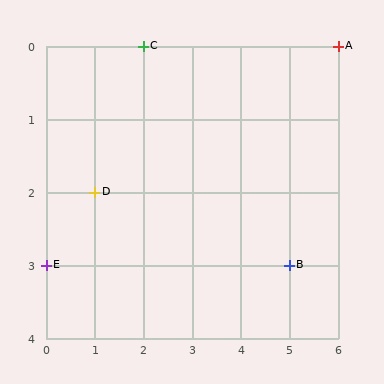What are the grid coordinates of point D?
Point D is at grid coordinates (1, 2).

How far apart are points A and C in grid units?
Points A and C are 4 columns apart.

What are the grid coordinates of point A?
Point A is at grid coordinates (6, 0).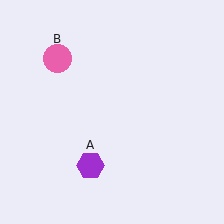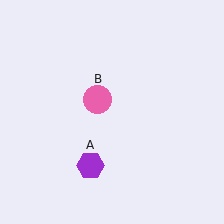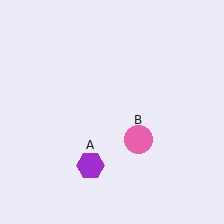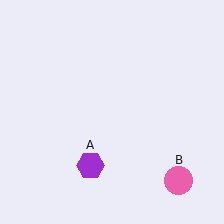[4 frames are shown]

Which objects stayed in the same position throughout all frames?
Purple hexagon (object A) remained stationary.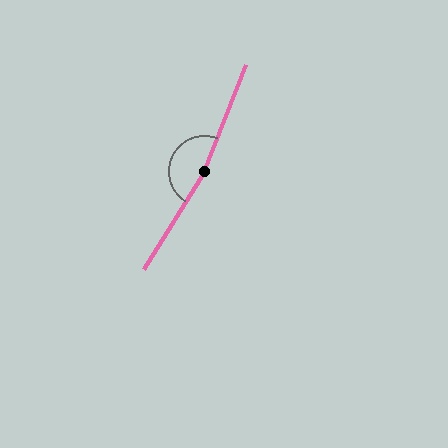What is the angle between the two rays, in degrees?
Approximately 169 degrees.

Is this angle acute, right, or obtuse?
It is obtuse.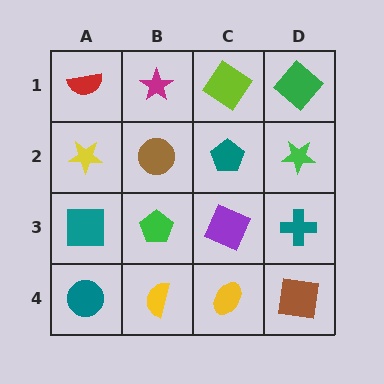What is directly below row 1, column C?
A teal pentagon.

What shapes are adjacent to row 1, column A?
A yellow star (row 2, column A), a magenta star (row 1, column B).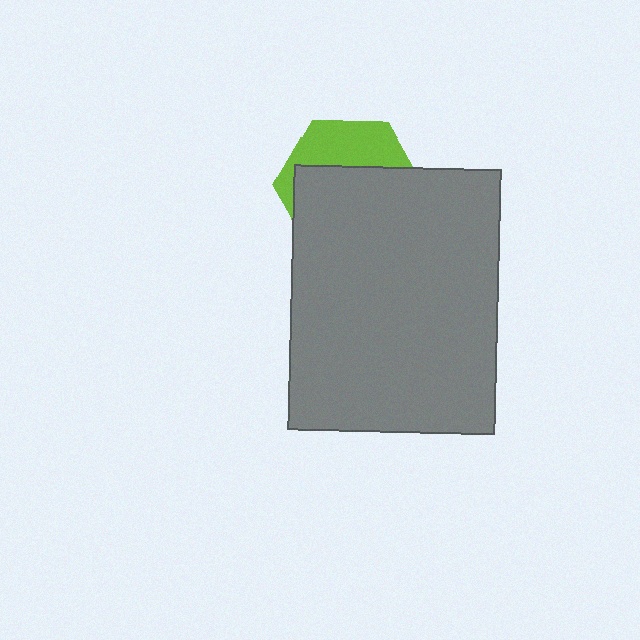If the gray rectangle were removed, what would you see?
You would see the complete lime hexagon.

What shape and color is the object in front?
The object in front is a gray rectangle.